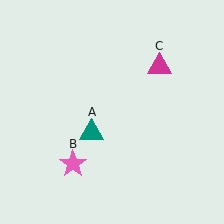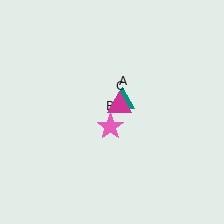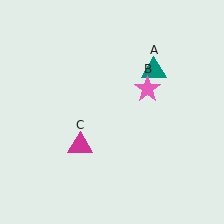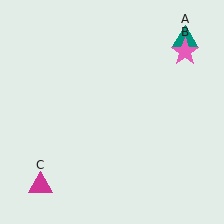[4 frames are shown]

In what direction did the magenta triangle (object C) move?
The magenta triangle (object C) moved down and to the left.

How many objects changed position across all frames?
3 objects changed position: teal triangle (object A), pink star (object B), magenta triangle (object C).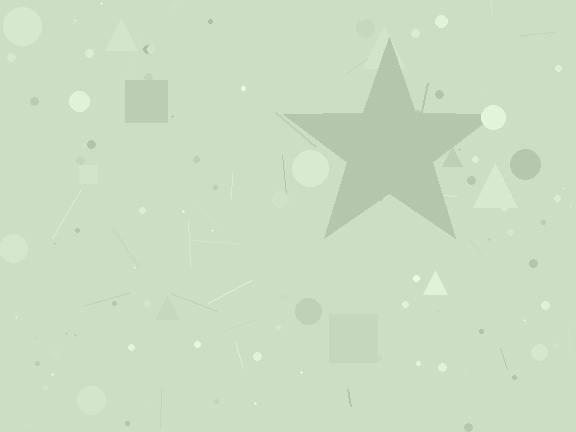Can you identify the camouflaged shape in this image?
The camouflaged shape is a star.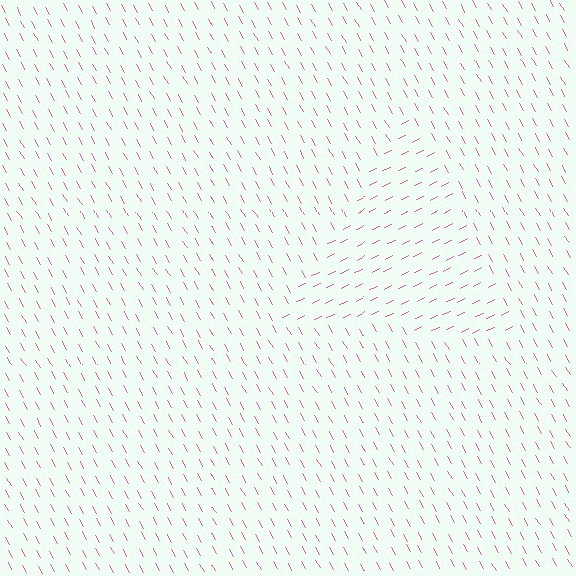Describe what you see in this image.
The image is filled with small pink line segments. A triangle region in the image has lines oriented differently from the surrounding lines, creating a visible texture boundary.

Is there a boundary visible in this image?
Yes, there is a texture boundary formed by a change in line orientation.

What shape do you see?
I see a triangle.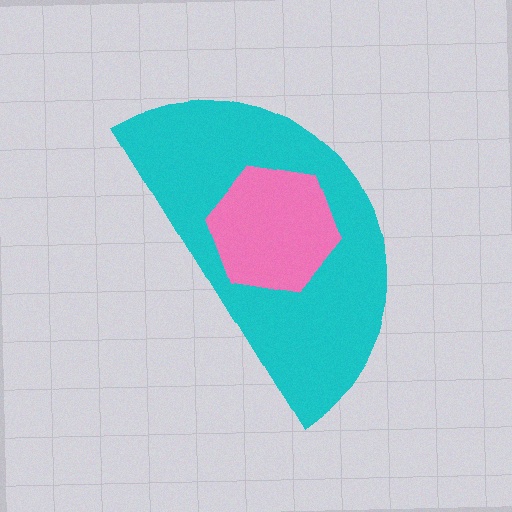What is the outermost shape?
The cyan semicircle.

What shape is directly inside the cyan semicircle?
The pink hexagon.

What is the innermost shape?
The pink hexagon.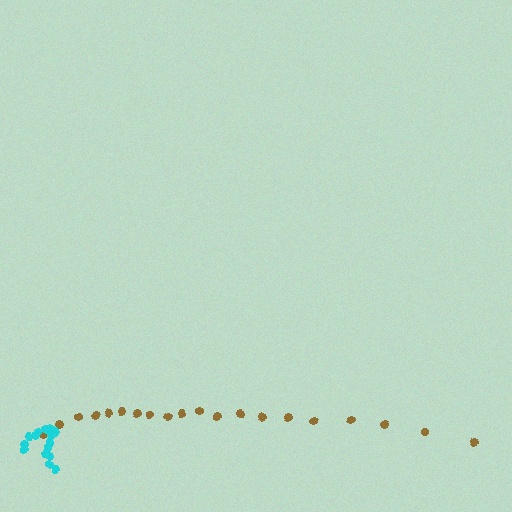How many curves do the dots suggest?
There are 2 distinct paths.